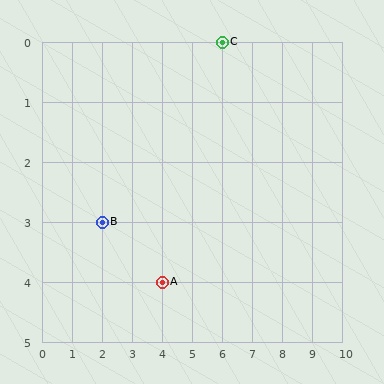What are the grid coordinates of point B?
Point B is at grid coordinates (2, 3).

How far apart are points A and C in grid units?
Points A and C are 2 columns and 4 rows apart (about 4.5 grid units diagonally).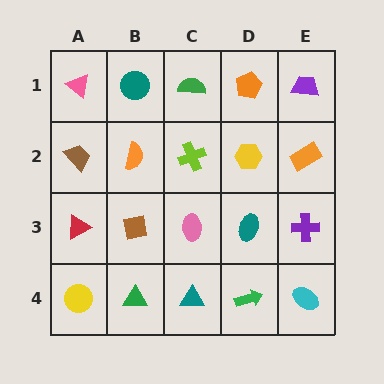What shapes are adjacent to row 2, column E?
A purple trapezoid (row 1, column E), a purple cross (row 3, column E), a yellow hexagon (row 2, column D).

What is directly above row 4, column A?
A red triangle.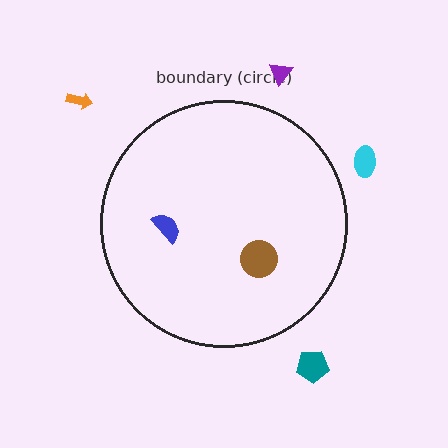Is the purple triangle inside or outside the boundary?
Outside.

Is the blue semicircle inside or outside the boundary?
Inside.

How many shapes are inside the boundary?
2 inside, 4 outside.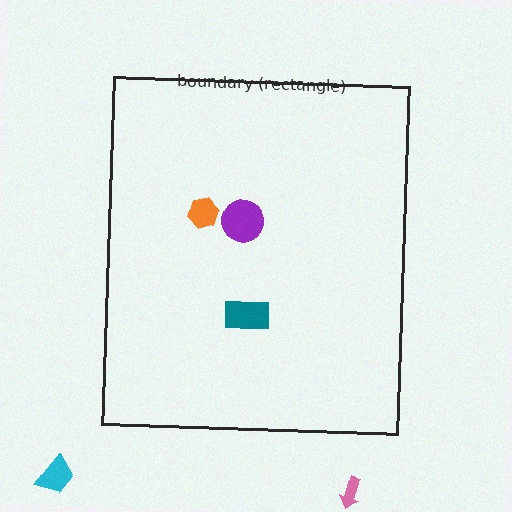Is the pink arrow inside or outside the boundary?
Outside.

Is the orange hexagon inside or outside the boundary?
Inside.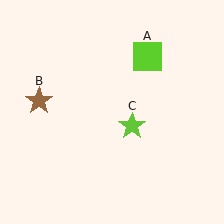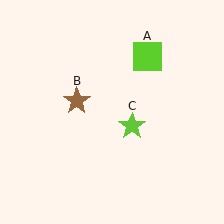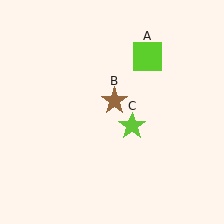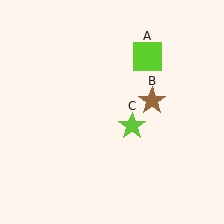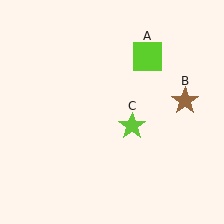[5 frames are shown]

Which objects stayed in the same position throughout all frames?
Lime square (object A) and lime star (object C) remained stationary.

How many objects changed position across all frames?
1 object changed position: brown star (object B).